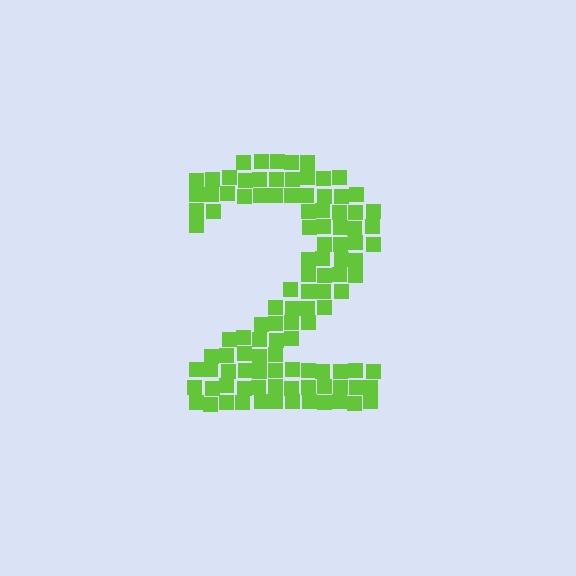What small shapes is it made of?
It is made of small squares.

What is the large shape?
The large shape is the digit 2.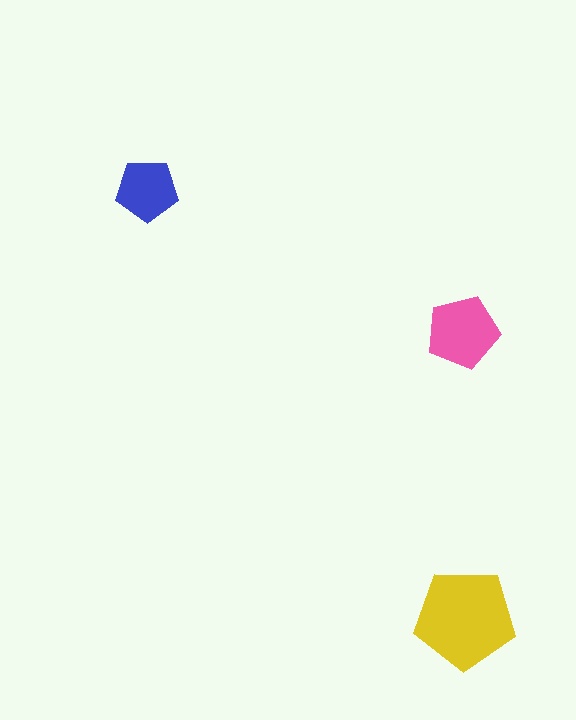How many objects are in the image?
There are 3 objects in the image.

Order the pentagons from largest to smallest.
the yellow one, the pink one, the blue one.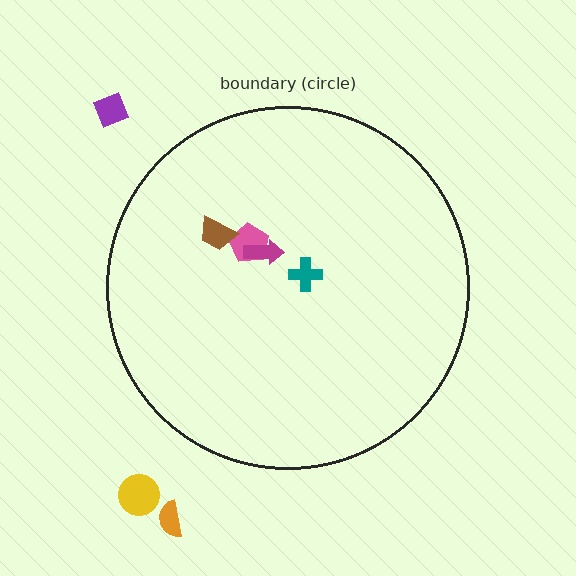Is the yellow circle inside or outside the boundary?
Outside.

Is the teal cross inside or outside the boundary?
Inside.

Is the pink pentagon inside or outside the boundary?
Inside.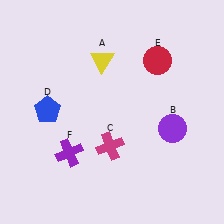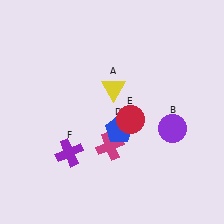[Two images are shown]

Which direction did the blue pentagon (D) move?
The blue pentagon (D) moved right.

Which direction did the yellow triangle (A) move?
The yellow triangle (A) moved down.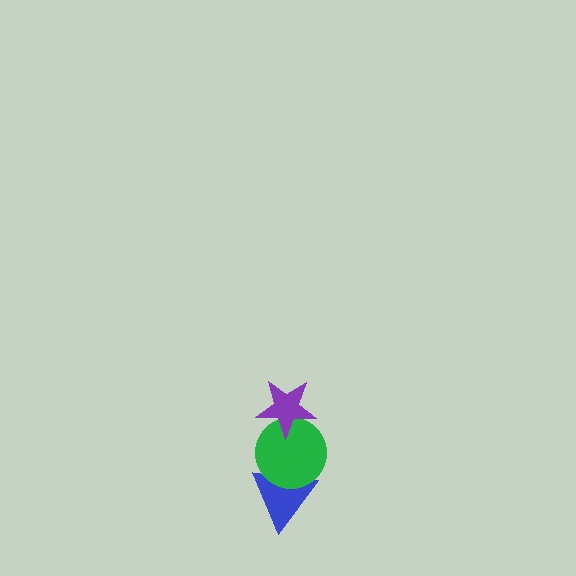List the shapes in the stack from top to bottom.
From top to bottom: the purple star, the green circle, the blue triangle.